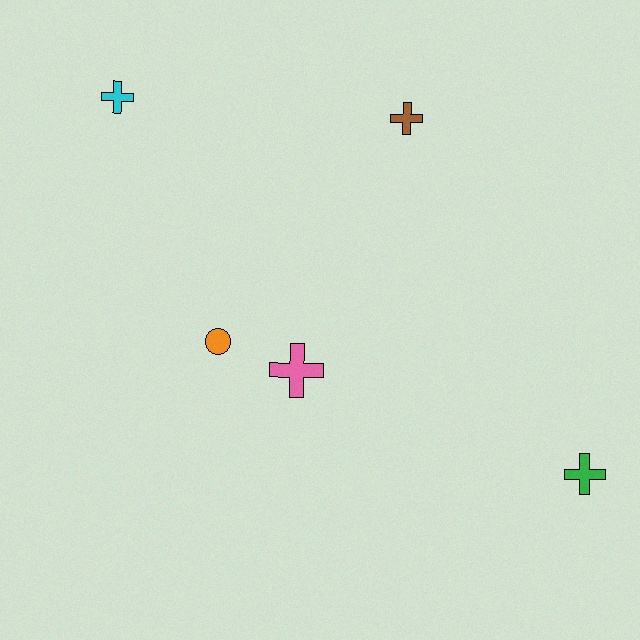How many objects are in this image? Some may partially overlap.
There are 5 objects.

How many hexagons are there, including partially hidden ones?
There are no hexagons.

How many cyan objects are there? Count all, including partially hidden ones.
There is 1 cyan object.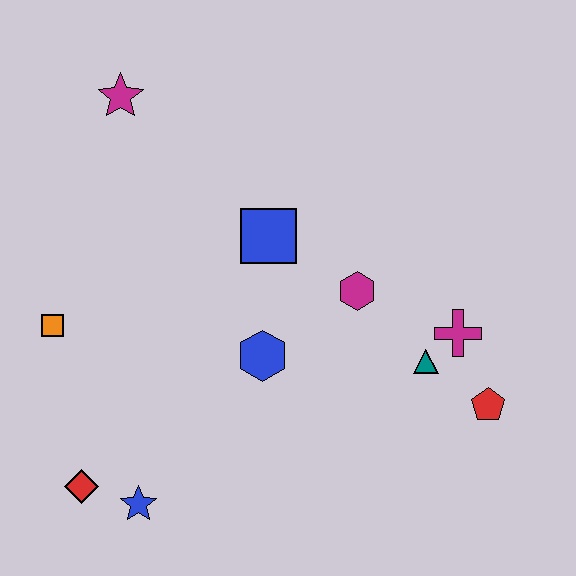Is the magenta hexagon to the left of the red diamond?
No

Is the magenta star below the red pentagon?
No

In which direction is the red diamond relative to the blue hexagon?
The red diamond is to the left of the blue hexagon.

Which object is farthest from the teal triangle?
The magenta star is farthest from the teal triangle.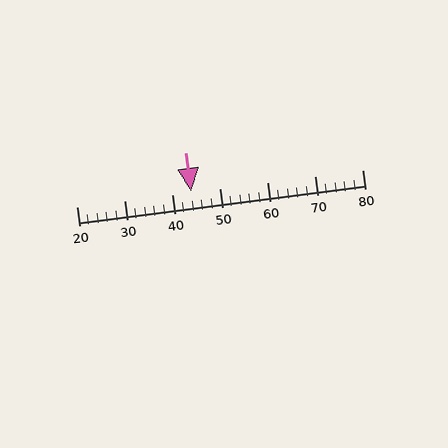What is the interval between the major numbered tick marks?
The major tick marks are spaced 10 units apart.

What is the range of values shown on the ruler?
The ruler shows values from 20 to 80.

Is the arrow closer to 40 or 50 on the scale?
The arrow is closer to 40.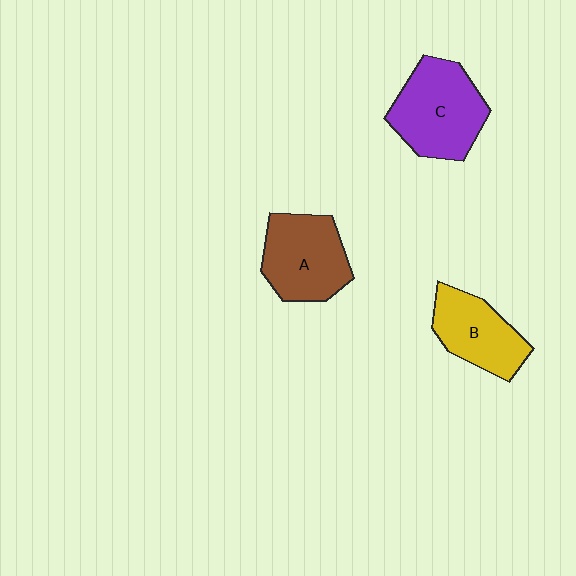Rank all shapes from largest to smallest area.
From largest to smallest: C (purple), A (brown), B (yellow).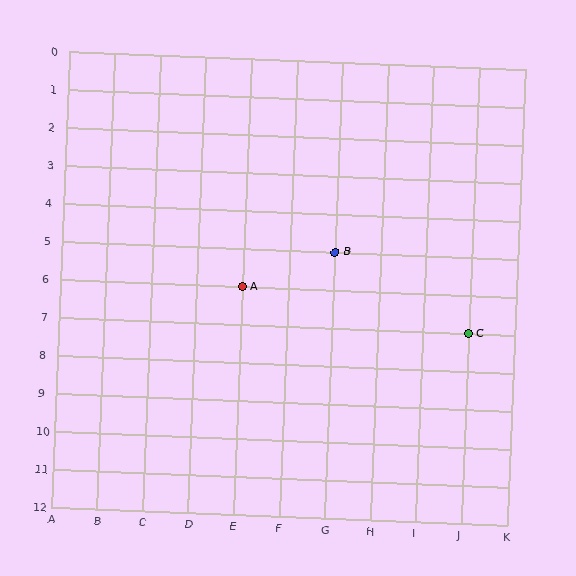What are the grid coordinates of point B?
Point B is at grid coordinates (G, 5).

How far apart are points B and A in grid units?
Points B and A are 2 columns and 1 row apart (about 2.2 grid units diagonally).